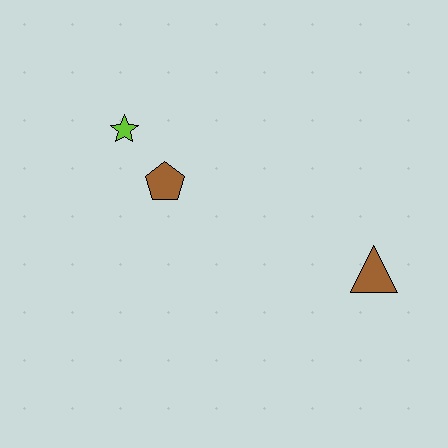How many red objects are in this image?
There are no red objects.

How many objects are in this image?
There are 3 objects.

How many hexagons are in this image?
There are no hexagons.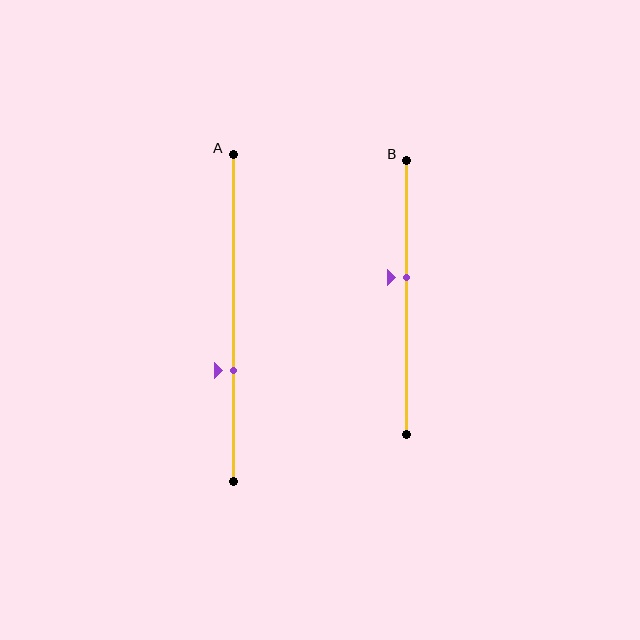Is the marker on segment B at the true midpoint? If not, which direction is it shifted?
No, the marker on segment B is shifted upward by about 7% of the segment length.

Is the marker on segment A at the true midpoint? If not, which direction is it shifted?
No, the marker on segment A is shifted downward by about 16% of the segment length.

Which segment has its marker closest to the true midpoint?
Segment B has its marker closest to the true midpoint.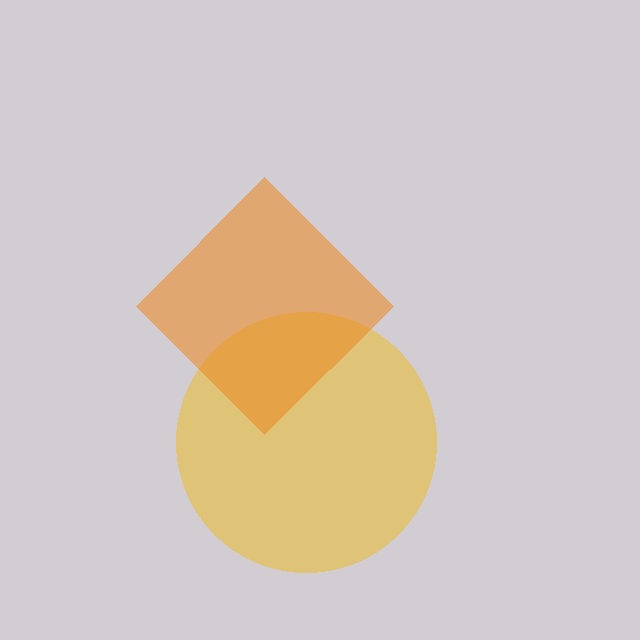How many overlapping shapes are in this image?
There are 2 overlapping shapes in the image.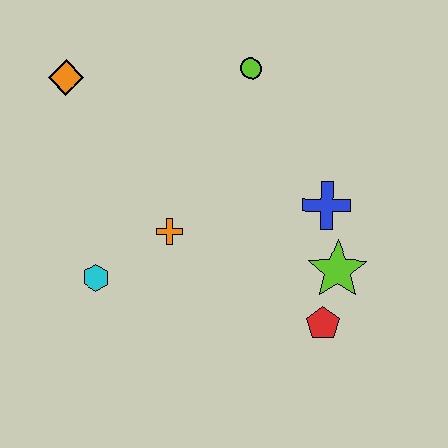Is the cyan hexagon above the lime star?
No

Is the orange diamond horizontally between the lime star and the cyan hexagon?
No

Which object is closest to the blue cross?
The lime star is closest to the blue cross.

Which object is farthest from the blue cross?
The orange diamond is farthest from the blue cross.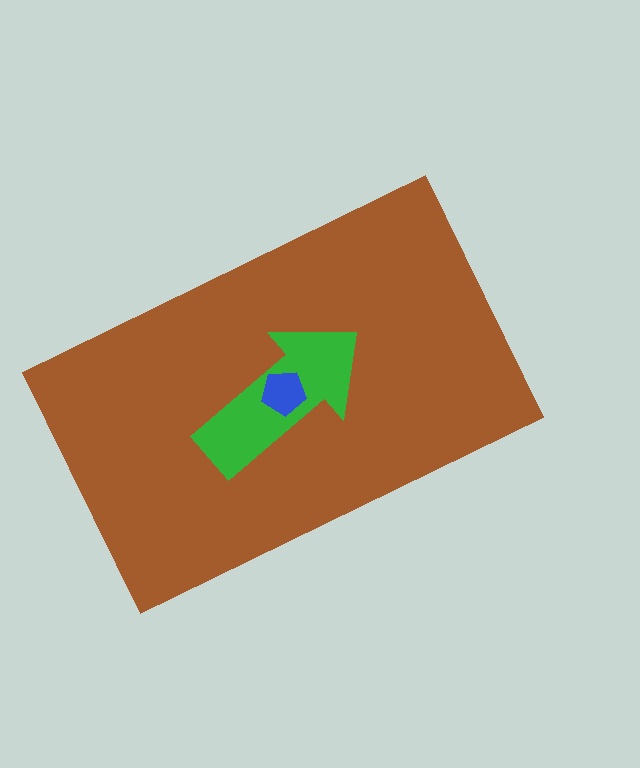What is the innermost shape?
The blue pentagon.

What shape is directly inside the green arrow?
The blue pentagon.